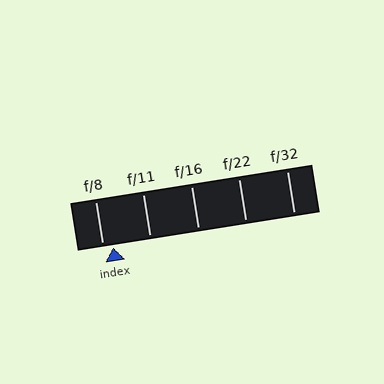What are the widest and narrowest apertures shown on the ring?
The widest aperture shown is f/8 and the narrowest is f/32.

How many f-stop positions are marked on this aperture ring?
There are 5 f-stop positions marked.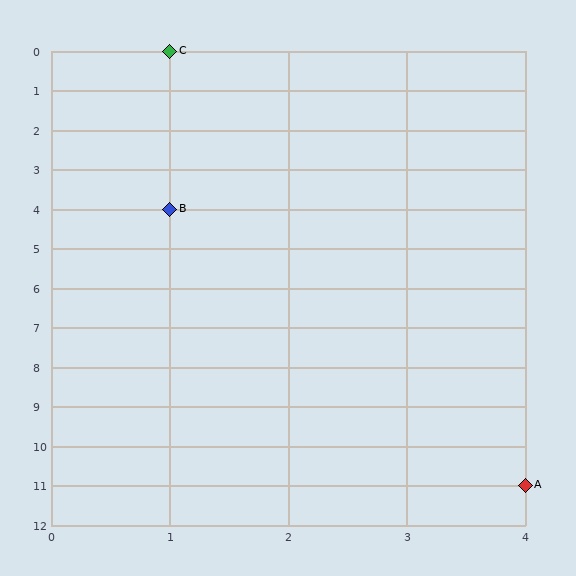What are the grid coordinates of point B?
Point B is at grid coordinates (1, 4).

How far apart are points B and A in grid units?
Points B and A are 3 columns and 7 rows apart (about 7.6 grid units diagonally).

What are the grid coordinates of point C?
Point C is at grid coordinates (1, 0).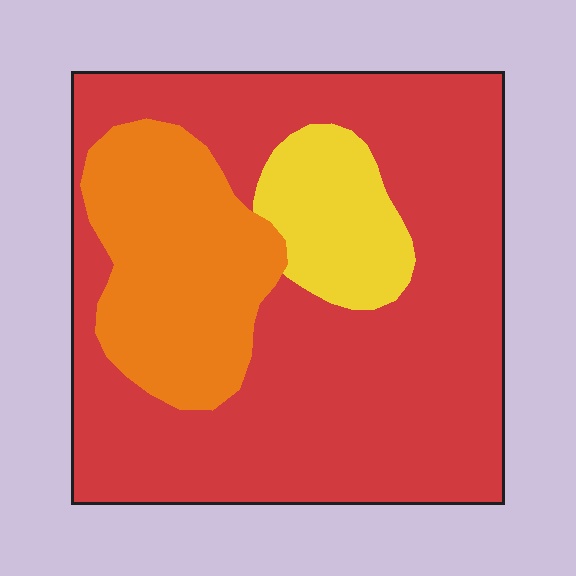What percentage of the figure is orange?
Orange takes up between a sixth and a third of the figure.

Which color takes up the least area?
Yellow, at roughly 10%.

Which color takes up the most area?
Red, at roughly 65%.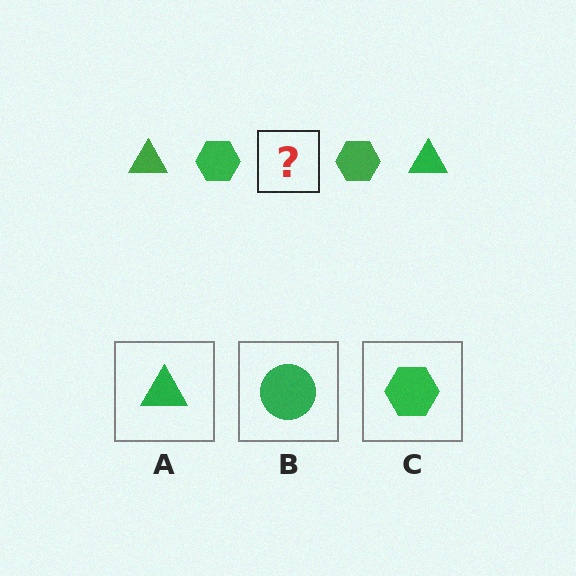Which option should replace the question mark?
Option A.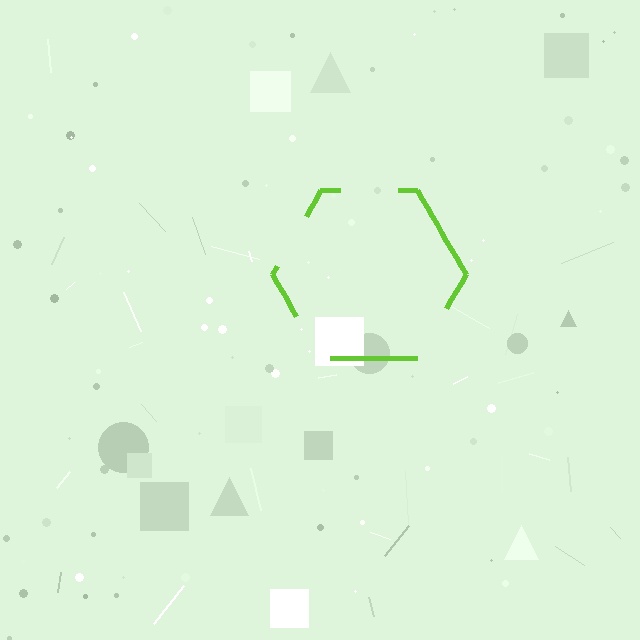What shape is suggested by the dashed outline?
The dashed outline suggests a hexagon.